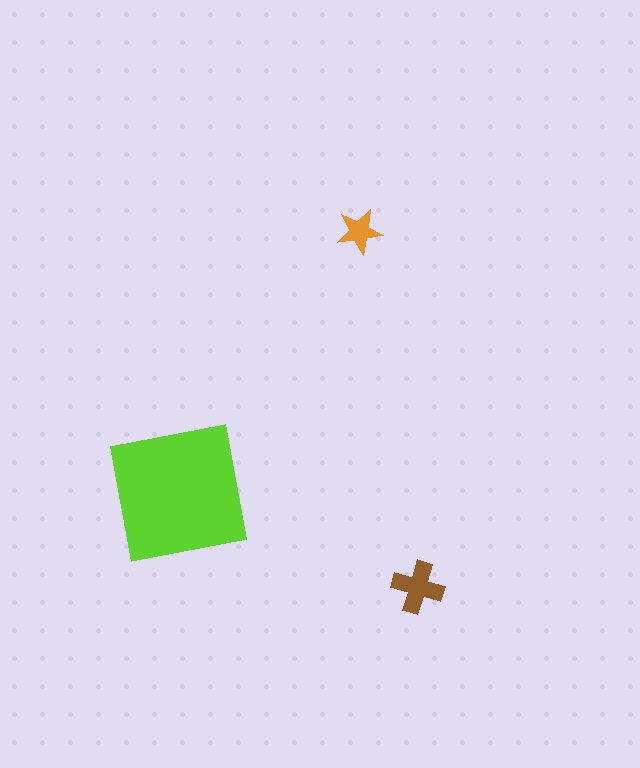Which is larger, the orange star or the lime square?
The lime square.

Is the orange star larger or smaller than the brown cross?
Smaller.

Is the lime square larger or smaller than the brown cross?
Larger.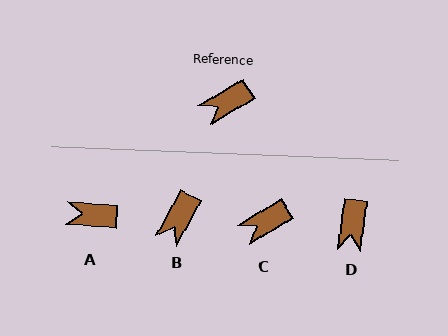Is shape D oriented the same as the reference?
No, it is off by about 52 degrees.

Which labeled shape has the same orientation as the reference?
C.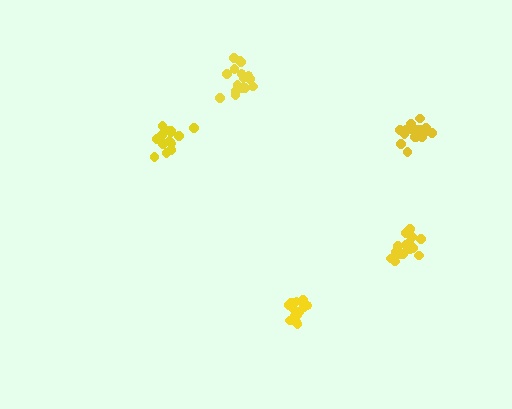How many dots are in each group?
Group 1: 18 dots, Group 2: 18 dots, Group 3: 16 dots, Group 4: 15 dots, Group 5: 18 dots (85 total).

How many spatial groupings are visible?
There are 5 spatial groupings.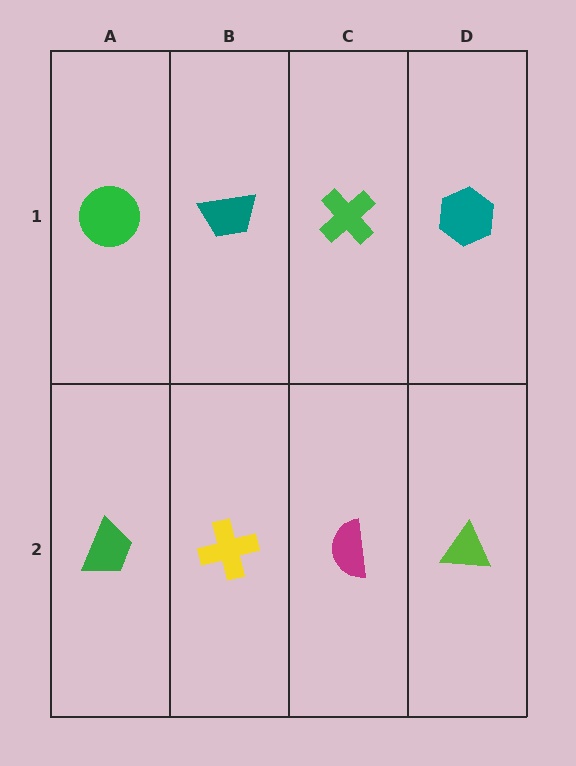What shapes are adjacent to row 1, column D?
A lime triangle (row 2, column D), a green cross (row 1, column C).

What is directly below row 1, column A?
A green trapezoid.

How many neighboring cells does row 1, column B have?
3.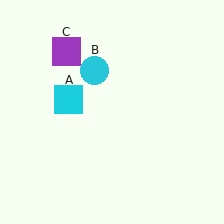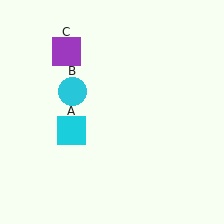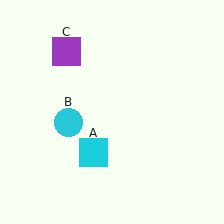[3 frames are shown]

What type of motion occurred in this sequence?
The cyan square (object A), cyan circle (object B) rotated counterclockwise around the center of the scene.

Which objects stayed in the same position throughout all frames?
Purple square (object C) remained stationary.